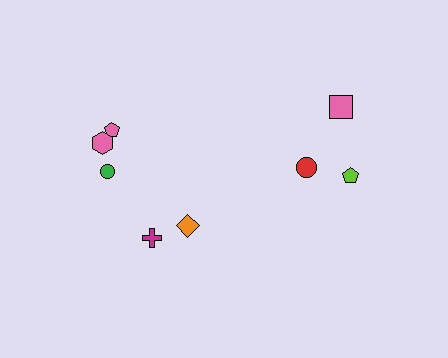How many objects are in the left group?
There are 5 objects.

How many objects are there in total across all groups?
There are 8 objects.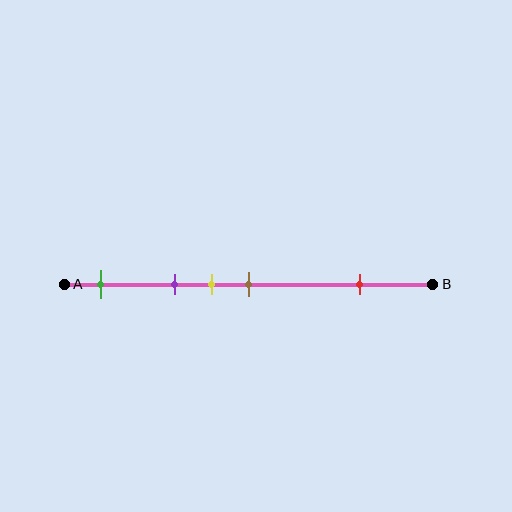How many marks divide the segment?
There are 5 marks dividing the segment.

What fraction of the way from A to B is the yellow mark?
The yellow mark is approximately 40% (0.4) of the way from A to B.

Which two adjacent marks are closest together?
The yellow and brown marks are the closest adjacent pair.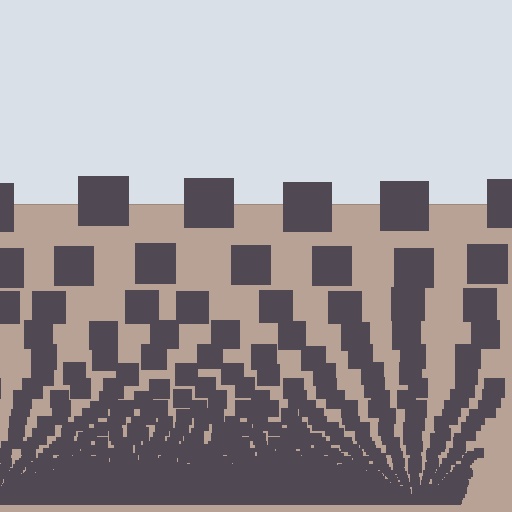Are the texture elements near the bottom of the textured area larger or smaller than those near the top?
Smaller. The gradient is inverted — elements near the bottom are smaller and denser.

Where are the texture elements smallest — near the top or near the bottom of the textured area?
Near the bottom.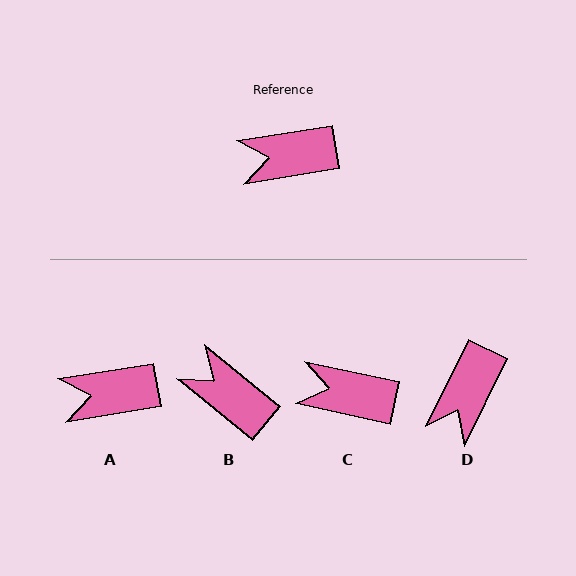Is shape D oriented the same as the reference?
No, it is off by about 55 degrees.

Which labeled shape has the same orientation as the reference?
A.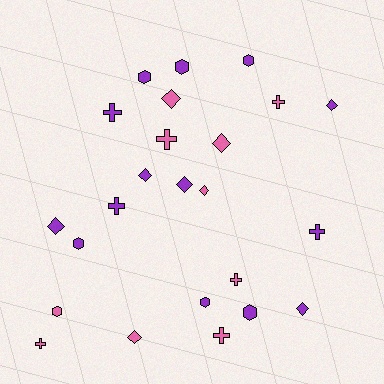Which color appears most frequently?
Purple, with 14 objects.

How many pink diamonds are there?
There are 4 pink diamonds.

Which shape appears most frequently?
Diamond, with 9 objects.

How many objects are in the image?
There are 24 objects.